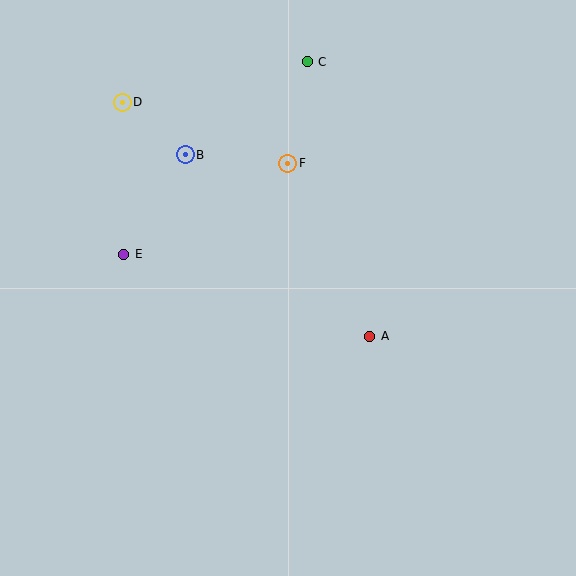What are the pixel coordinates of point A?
Point A is at (370, 336).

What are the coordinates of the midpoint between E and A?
The midpoint between E and A is at (247, 295).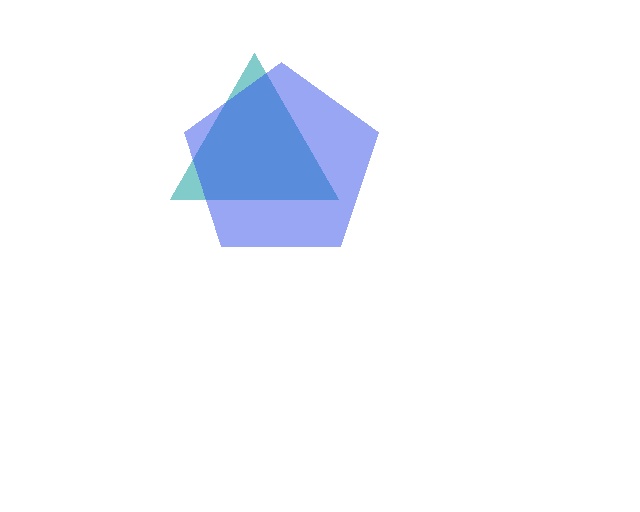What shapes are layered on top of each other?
The layered shapes are: a teal triangle, a blue pentagon.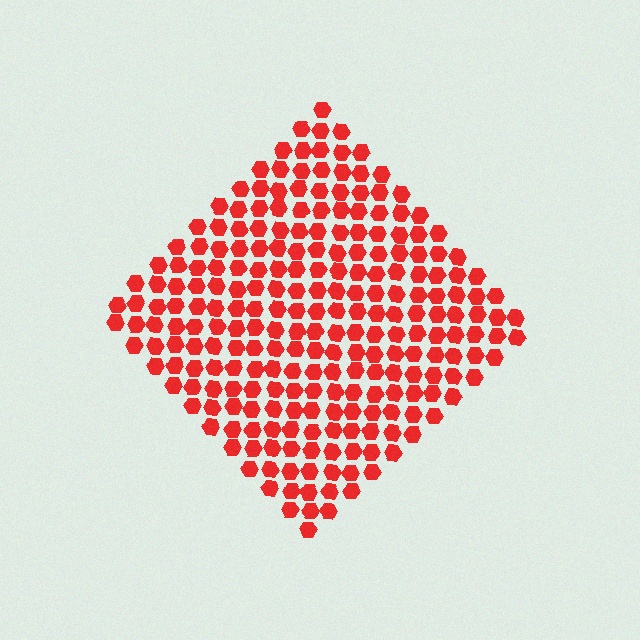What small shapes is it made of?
It is made of small hexagons.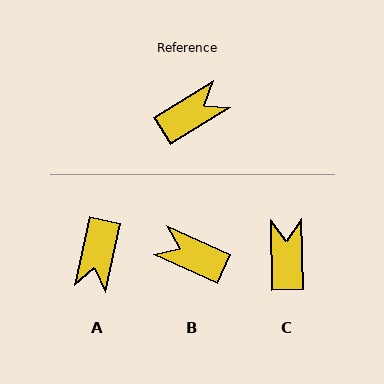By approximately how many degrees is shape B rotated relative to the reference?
Approximately 125 degrees counter-clockwise.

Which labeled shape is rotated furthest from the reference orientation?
A, about 134 degrees away.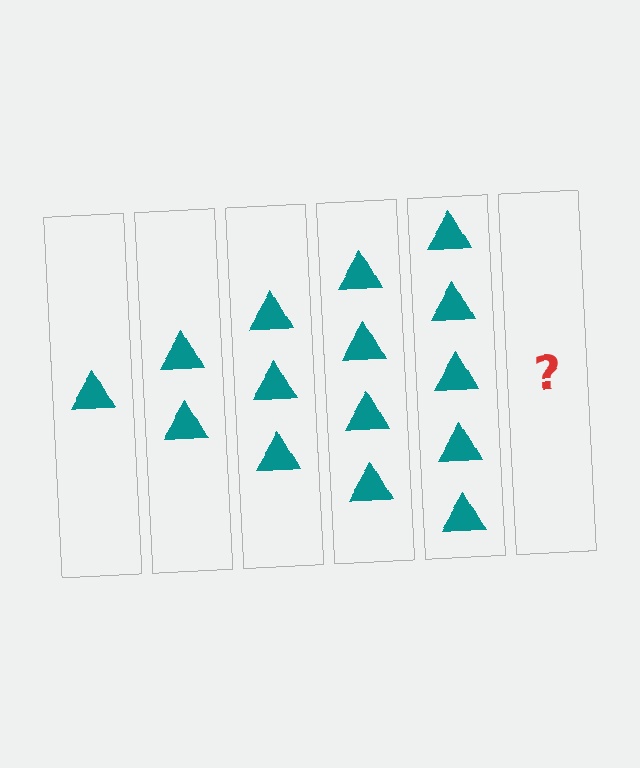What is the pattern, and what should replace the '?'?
The pattern is that each step adds one more triangle. The '?' should be 6 triangles.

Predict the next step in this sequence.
The next step is 6 triangles.